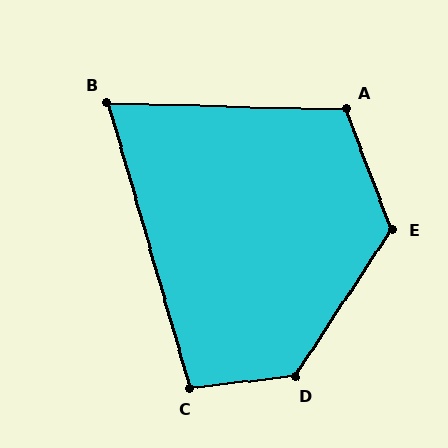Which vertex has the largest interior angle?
D, at approximately 130 degrees.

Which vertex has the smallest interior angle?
B, at approximately 72 degrees.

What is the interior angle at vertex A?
Approximately 112 degrees (obtuse).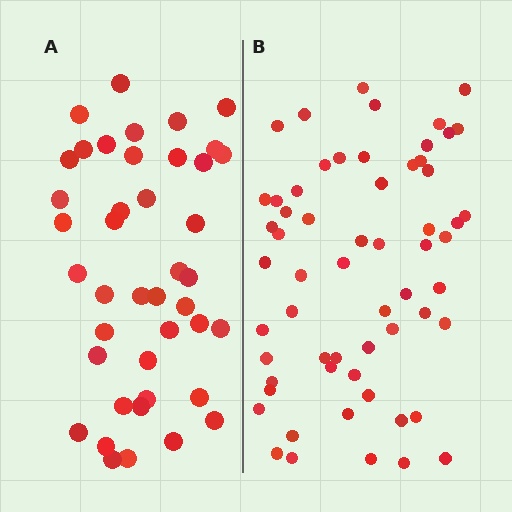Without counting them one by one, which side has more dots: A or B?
Region B (the right region) has more dots.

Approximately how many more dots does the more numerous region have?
Region B has approximately 20 more dots than region A.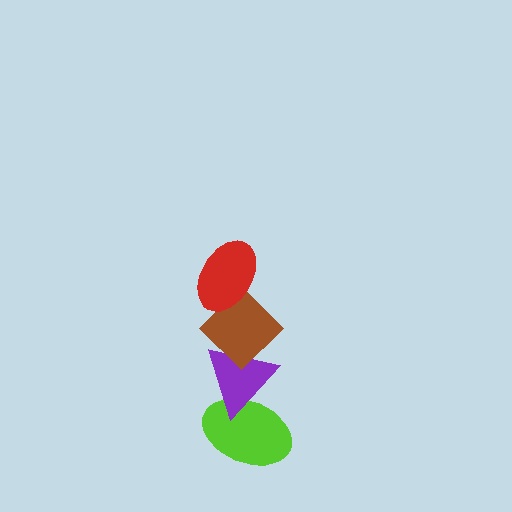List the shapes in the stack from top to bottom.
From top to bottom: the red ellipse, the brown diamond, the purple triangle, the lime ellipse.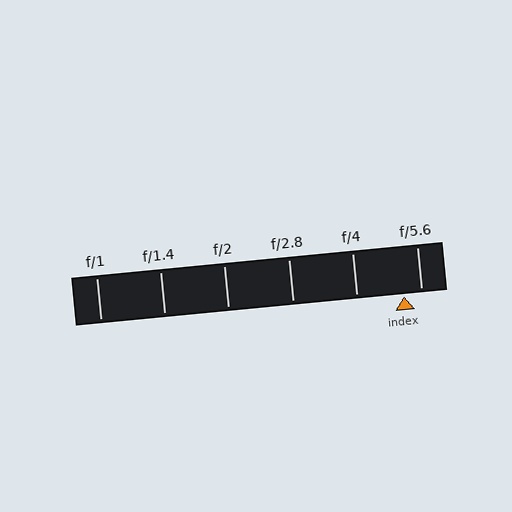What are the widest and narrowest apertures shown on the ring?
The widest aperture shown is f/1 and the narrowest is f/5.6.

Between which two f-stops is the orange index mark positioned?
The index mark is between f/4 and f/5.6.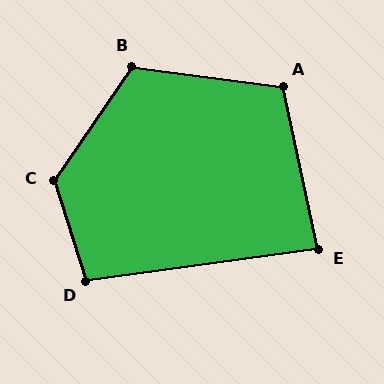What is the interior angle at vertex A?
Approximately 110 degrees (obtuse).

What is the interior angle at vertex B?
Approximately 117 degrees (obtuse).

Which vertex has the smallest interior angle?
E, at approximately 86 degrees.